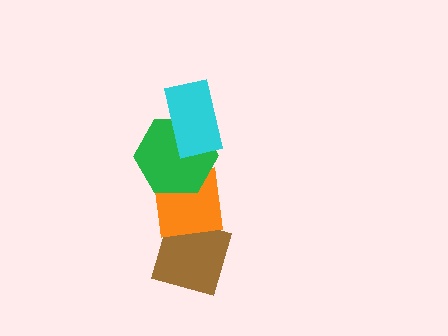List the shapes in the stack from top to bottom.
From top to bottom: the cyan rectangle, the green hexagon, the orange square, the brown diamond.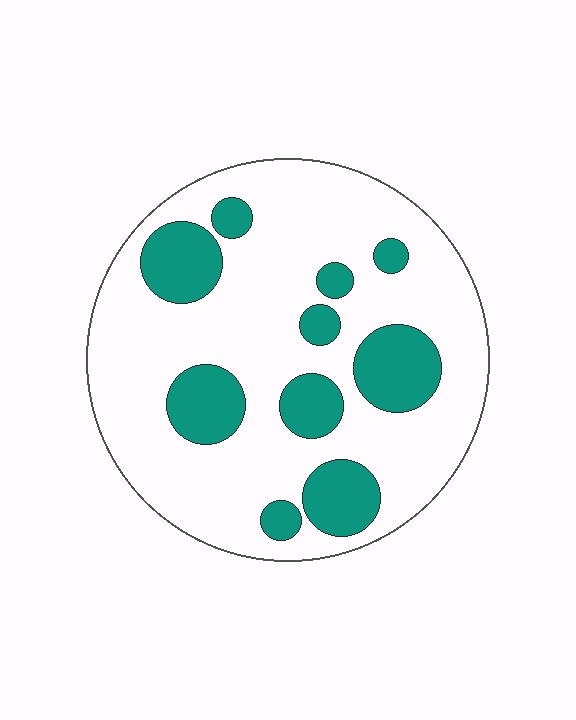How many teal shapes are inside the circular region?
10.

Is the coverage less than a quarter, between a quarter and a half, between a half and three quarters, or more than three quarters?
Less than a quarter.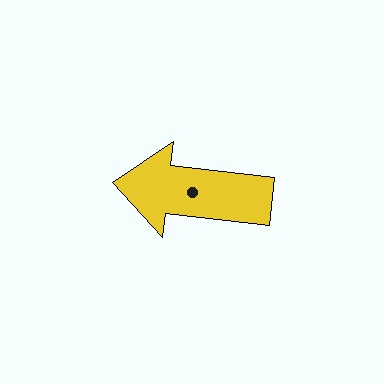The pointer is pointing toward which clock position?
Roughly 9 o'clock.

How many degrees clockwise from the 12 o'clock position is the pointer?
Approximately 277 degrees.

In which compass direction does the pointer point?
West.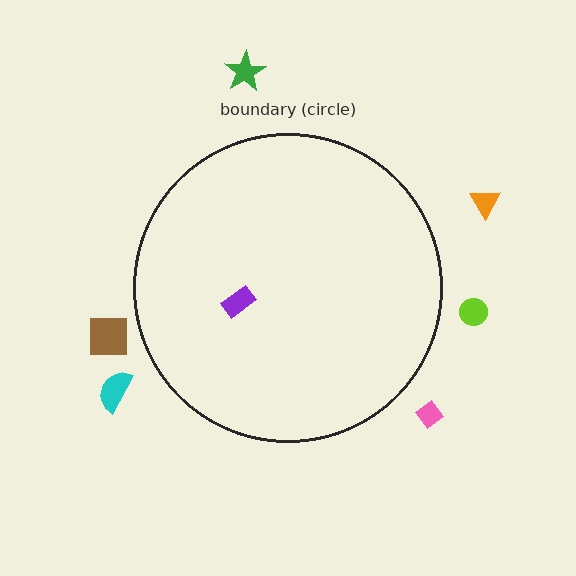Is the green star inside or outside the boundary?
Outside.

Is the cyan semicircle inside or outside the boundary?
Outside.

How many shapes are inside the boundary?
1 inside, 6 outside.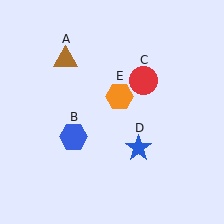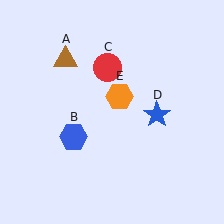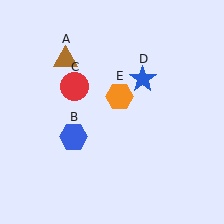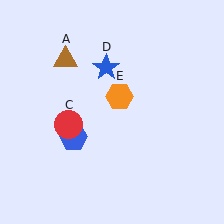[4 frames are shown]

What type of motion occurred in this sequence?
The red circle (object C), blue star (object D) rotated counterclockwise around the center of the scene.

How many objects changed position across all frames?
2 objects changed position: red circle (object C), blue star (object D).